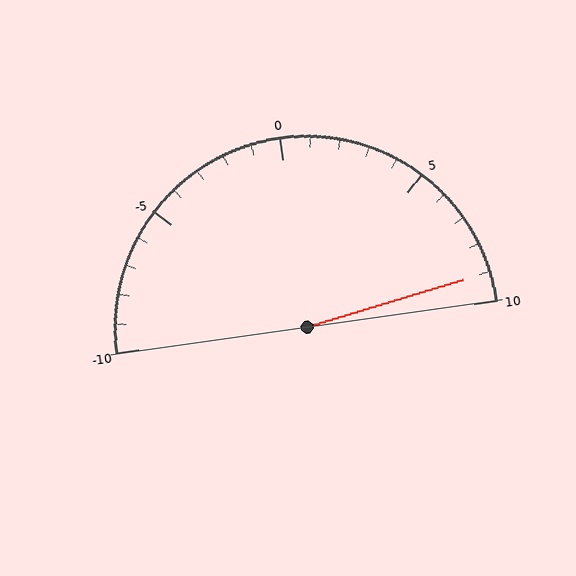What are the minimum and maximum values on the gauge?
The gauge ranges from -10 to 10.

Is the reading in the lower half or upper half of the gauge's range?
The reading is in the upper half of the range (-10 to 10).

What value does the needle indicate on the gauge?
The needle indicates approximately 9.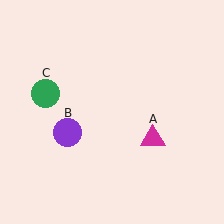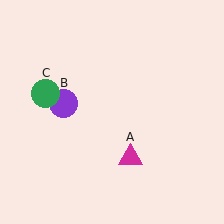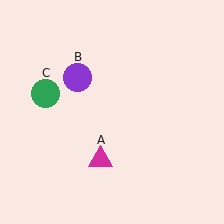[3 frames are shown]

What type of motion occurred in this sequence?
The magenta triangle (object A), purple circle (object B) rotated clockwise around the center of the scene.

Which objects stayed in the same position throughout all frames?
Green circle (object C) remained stationary.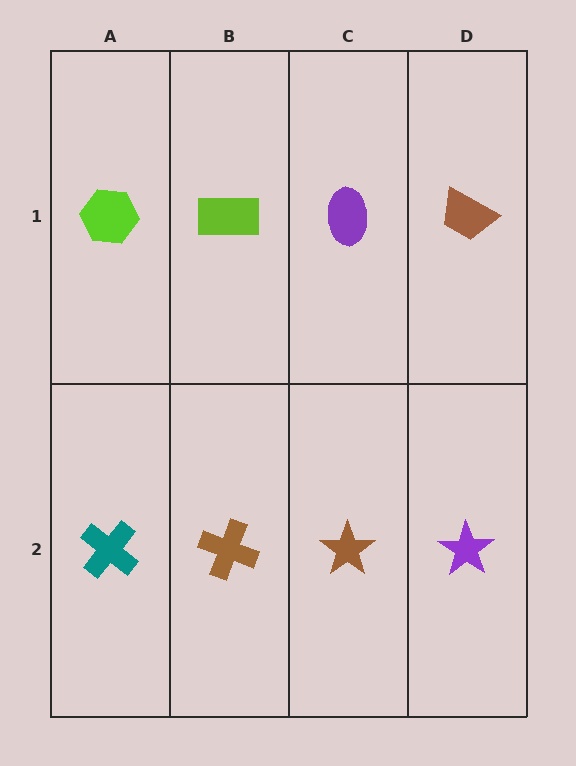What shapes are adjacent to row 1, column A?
A teal cross (row 2, column A), a lime rectangle (row 1, column B).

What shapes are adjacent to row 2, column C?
A purple ellipse (row 1, column C), a brown cross (row 2, column B), a purple star (row 2, column D).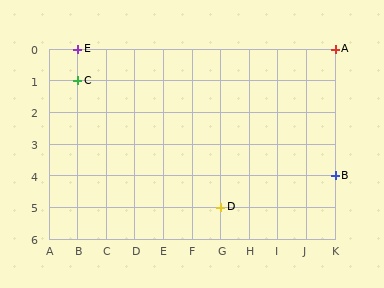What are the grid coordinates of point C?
Point C is at grid coordinates (B, 1).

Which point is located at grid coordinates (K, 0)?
Point A is at (K, 0).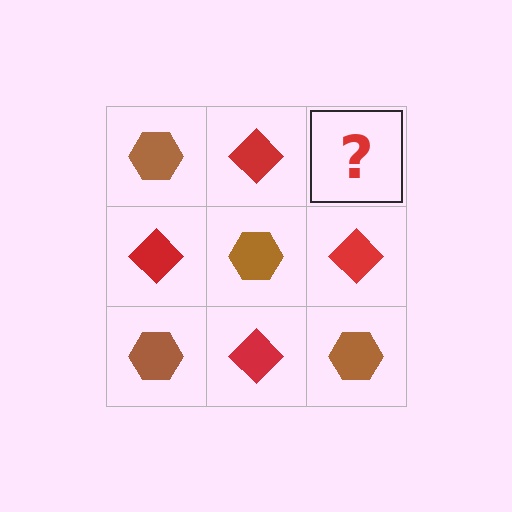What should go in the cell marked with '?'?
The missing cell should contain a brown hexagon.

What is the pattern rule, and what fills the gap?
The rule is that it alternates brown hexagon and red diamond in a checkerboard pattern. The gap should be filled with a brown hexagon.